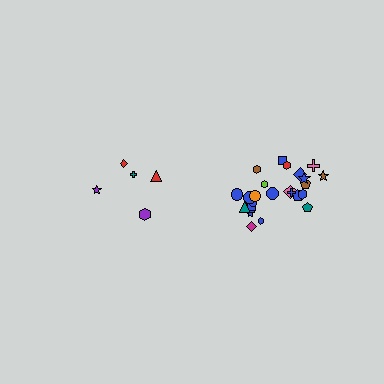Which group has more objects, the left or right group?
The right group.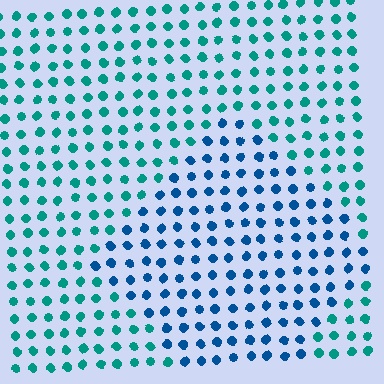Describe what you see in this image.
The image is filled with small teal elements in a uniform arrangement. A diamond-shaped region is visible where the elements are tinted to a slightly different hue, forming a subtle color boundary.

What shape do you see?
I see a diamond.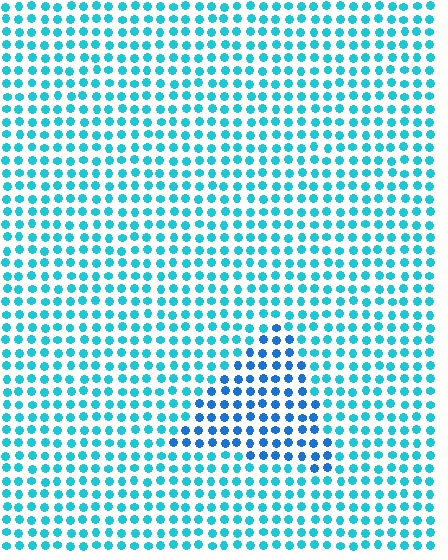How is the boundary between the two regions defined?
The boundary is defined purely by a slight shift in hue (about 28 degrees). Spacing, size, and orientation are identical on both sides.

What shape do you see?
I see a triangle.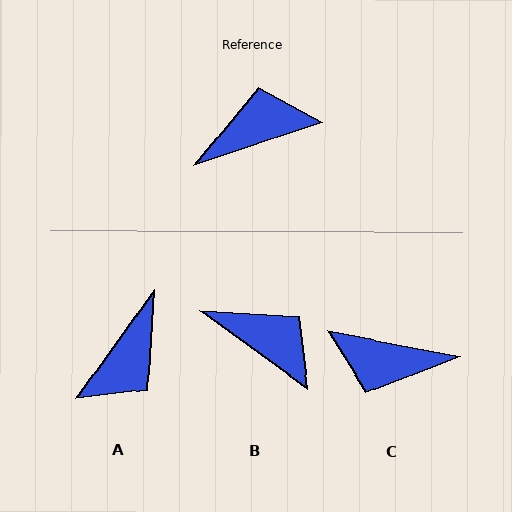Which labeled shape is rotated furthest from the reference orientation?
C, about 151 degrees away.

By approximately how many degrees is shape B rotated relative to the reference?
Approximately 55 degrees clockwise.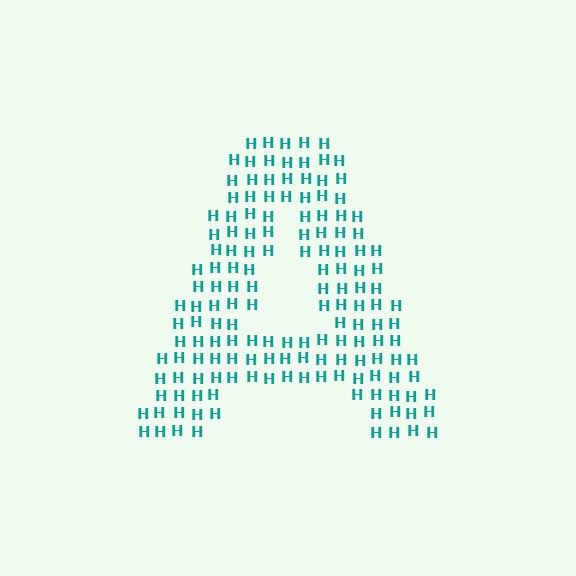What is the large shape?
The large shape is the letter A.